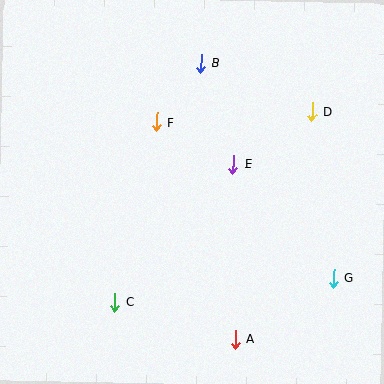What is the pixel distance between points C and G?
The distance between C and G is 220 pixels.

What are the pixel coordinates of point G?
Point G is at (333, 278).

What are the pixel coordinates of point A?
Point A is at (236, 339).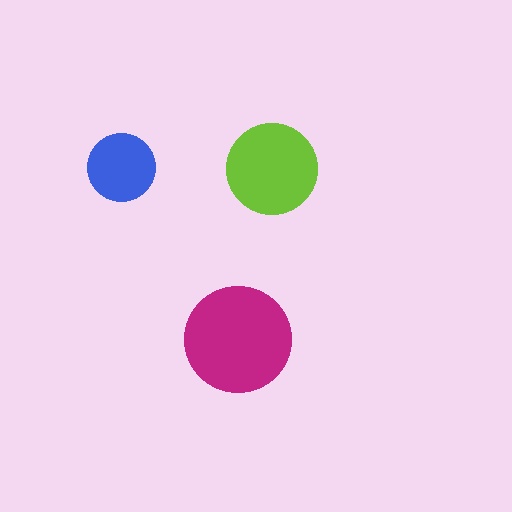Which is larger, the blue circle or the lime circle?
The lime one.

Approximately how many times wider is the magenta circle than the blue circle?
About 1.5 times wider.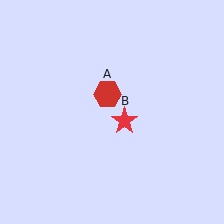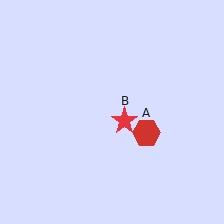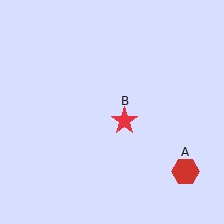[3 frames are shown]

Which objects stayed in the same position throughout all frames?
Red star (object B) remained stationary.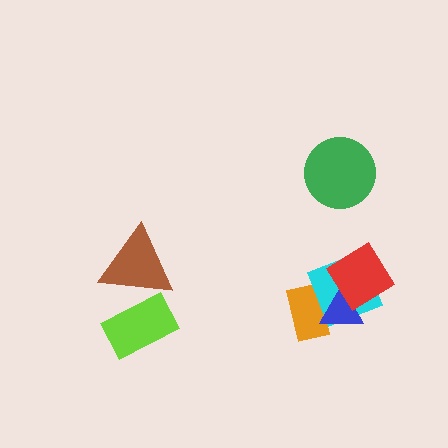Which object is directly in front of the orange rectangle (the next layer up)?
The cyan diamond is directly in front of the orange rectangle.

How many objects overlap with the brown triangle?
1 object overlaps with the brown triangle.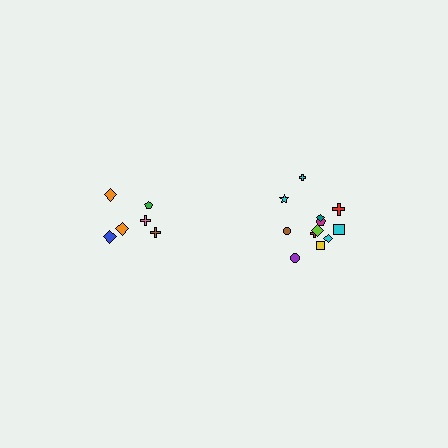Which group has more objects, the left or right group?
The right group.